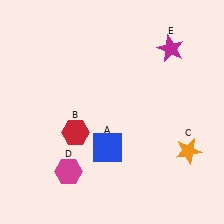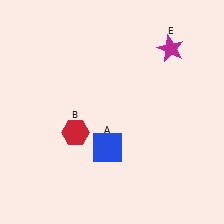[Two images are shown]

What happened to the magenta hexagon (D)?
The magenta hexagon (D) was removed in Image 2. It was in the bottom-left area of Image 1.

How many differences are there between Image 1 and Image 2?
There are 2 differences between the two images.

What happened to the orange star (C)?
The orange star (C) was removed in Image 2. It was in the bottom-right area of Image 1.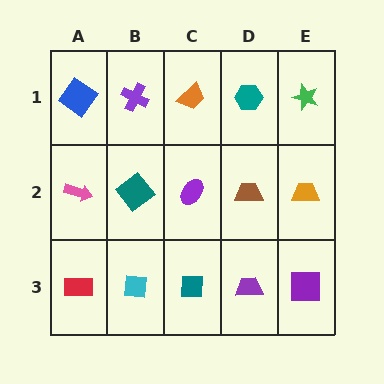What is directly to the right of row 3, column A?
A cyan square.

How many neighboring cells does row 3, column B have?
3.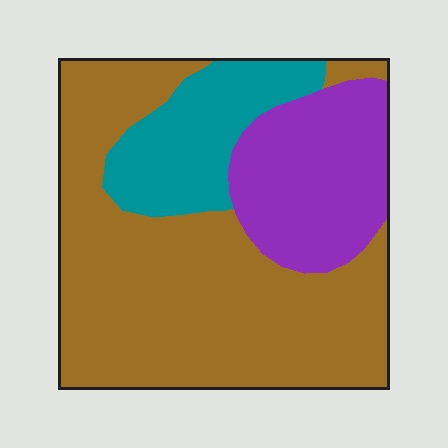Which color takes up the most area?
Brown, at roughly 60%.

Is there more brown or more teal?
Brown.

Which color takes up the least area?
Teal, at roughly 15%.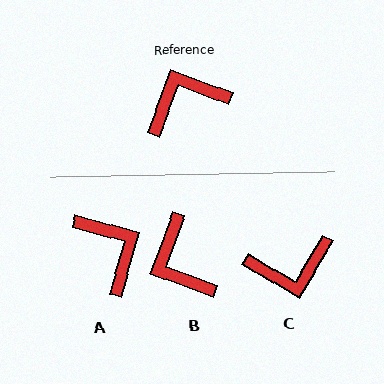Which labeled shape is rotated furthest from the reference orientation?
C, about 169 degrees away.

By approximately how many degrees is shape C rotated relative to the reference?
Approximately 169 degrees counter-clockwise.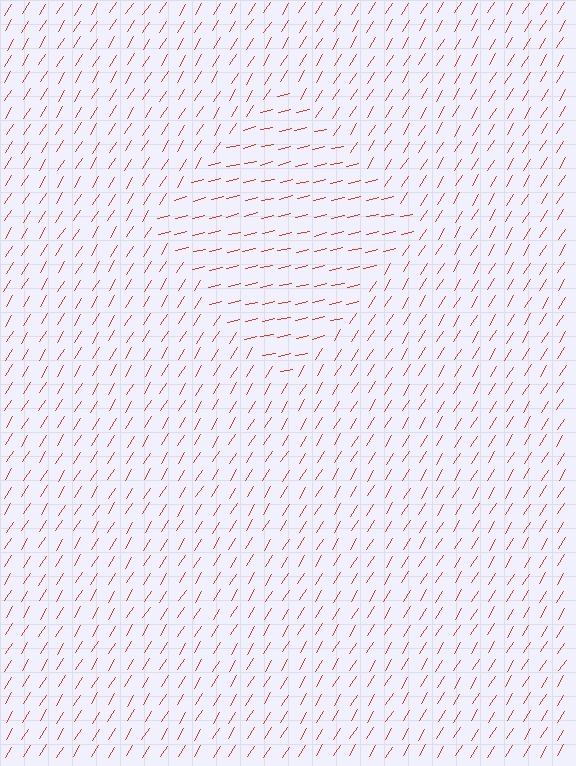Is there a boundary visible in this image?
Yes, there is a texture boundary formed by a change in line orientation.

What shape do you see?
I see a diamond.